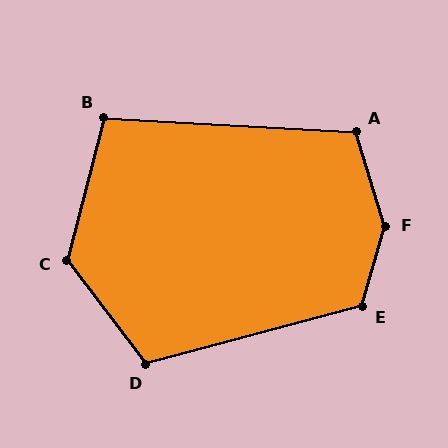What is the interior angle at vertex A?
Approximately 110 degrees (obtuse).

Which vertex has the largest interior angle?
F, at approximately 147 degrees.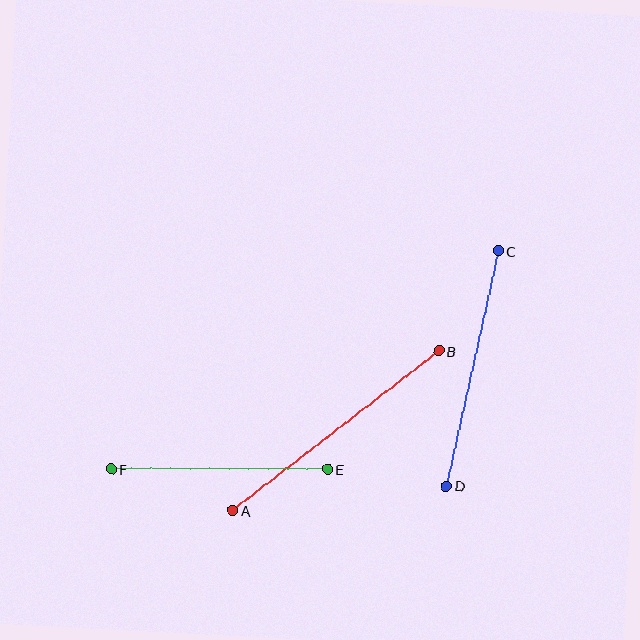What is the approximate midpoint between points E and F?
The midpoint is at approximately (219, 469) pixels.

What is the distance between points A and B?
The distance is approximately 261 pixels.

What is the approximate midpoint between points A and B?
The midpoint is at approximately (336, 431) pixels.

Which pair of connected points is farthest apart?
Points A and B are farthest apart.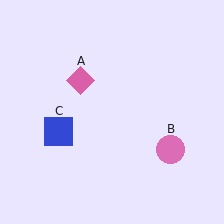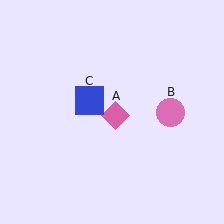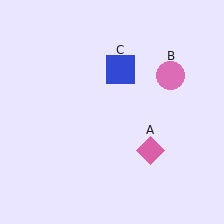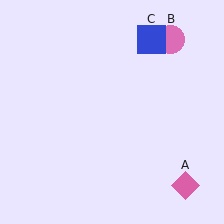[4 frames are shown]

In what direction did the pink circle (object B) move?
The pink circle (object B) moved up.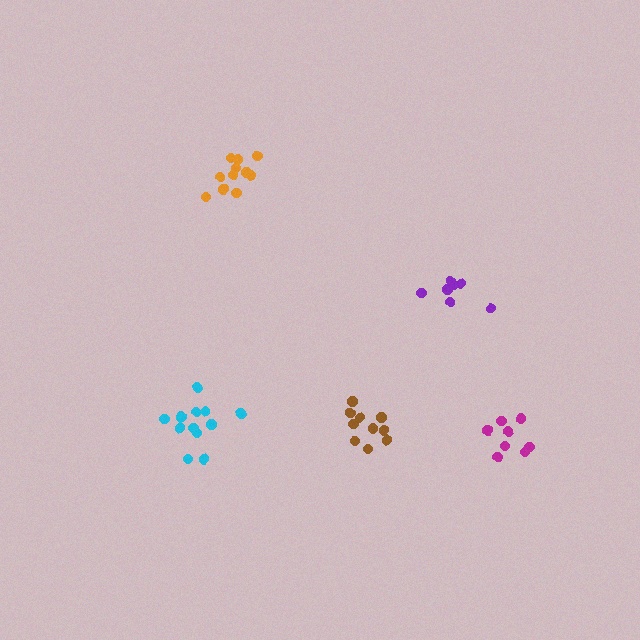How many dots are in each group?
Group 1: 12 dots, Group 2: 10 dots, Group 3: 8 dots, Group 4: 7 dots, Group 5: 11 dots (48 total).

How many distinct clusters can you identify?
There are 5 distinct clusters.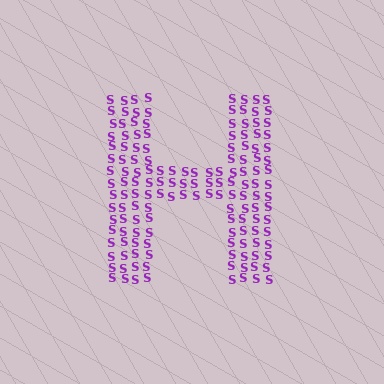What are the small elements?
The small elements are letter S's.